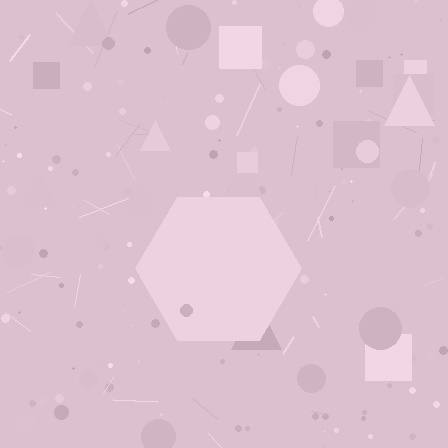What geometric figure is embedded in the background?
A hexagon is embedded in the background.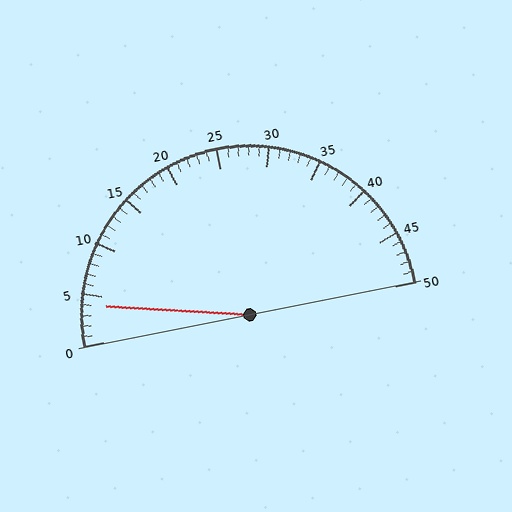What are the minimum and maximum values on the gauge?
The gauge ranges from 0 to 50.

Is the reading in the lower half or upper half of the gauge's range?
The reading is in the lower half of the range (0 to 50).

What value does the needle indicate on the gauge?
The needle indicates approximately 4.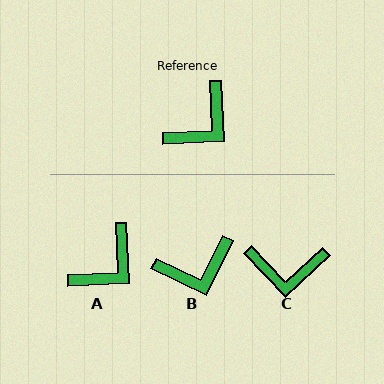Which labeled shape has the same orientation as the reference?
A.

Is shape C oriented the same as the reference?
No, it is off by about 49 degrees.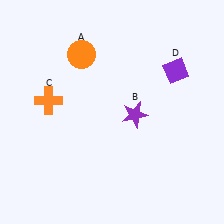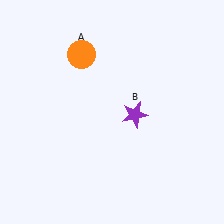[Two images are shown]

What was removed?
The orange cross (C), the purple diamond (D) were removed in Image 2.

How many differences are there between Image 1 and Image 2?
There are 2 differences between the two images.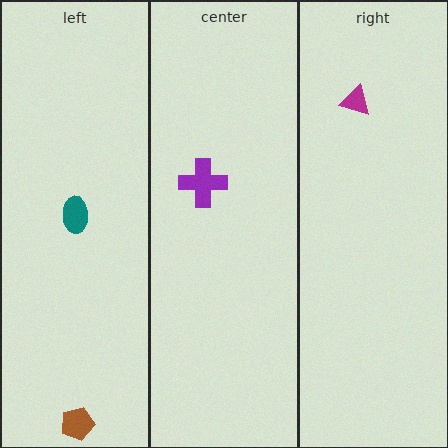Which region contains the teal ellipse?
The left region.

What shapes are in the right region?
The magenta triangle.